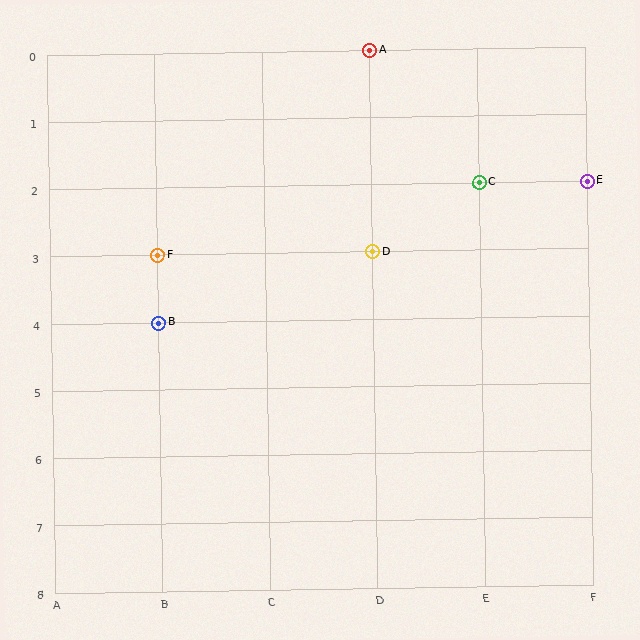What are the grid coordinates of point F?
Point F is at grid coordinates (B, 3).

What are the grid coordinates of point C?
Point C is at grid coordinates (E, 2).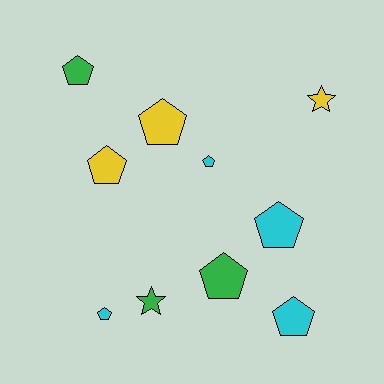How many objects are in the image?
There are 10 objects.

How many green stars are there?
There is 1 green star.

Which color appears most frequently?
Cyan, with 4 objects.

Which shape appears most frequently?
Pentagon, with 8 objects.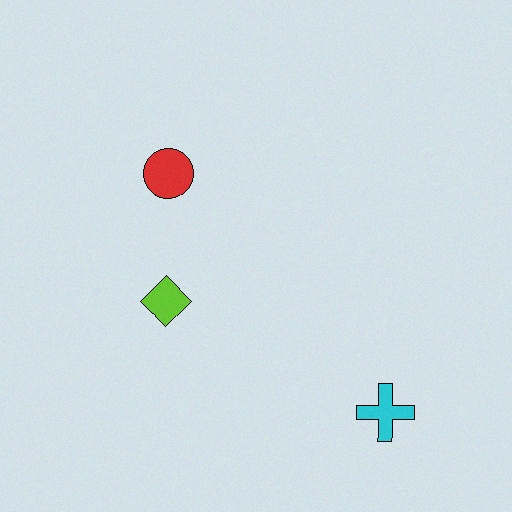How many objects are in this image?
There are 3 objects.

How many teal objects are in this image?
There are no teal objects.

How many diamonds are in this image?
There is 1 diamond.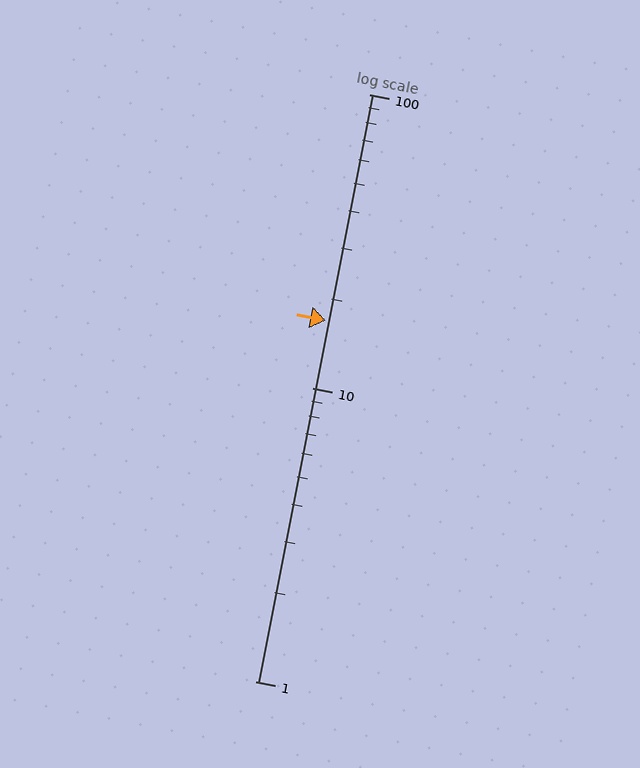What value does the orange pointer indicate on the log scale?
The pointer indicates approximately 17.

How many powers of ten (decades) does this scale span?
The scale spans 2 decades, from 1 to 100.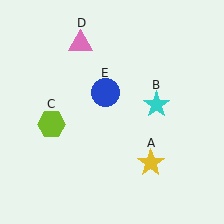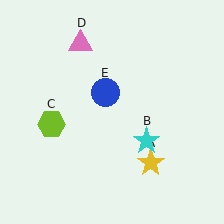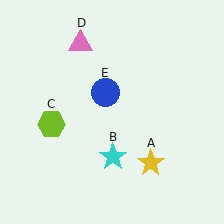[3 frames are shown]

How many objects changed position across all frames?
1 object changed position: cyan star (object B).